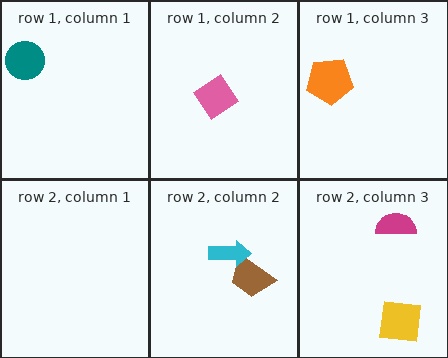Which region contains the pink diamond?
The row 1, column 2 region.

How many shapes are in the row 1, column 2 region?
1.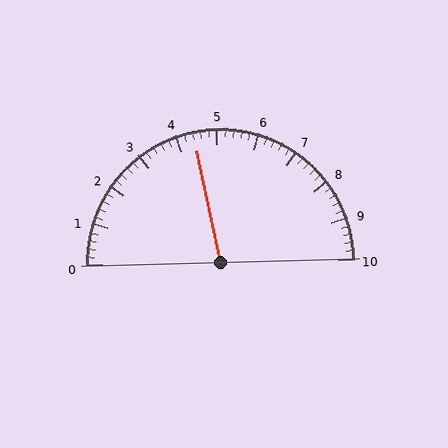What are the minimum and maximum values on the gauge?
The gauge ranges from 0 to 10.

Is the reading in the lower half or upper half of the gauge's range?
The reading is in the lower half of the range (0 to 10).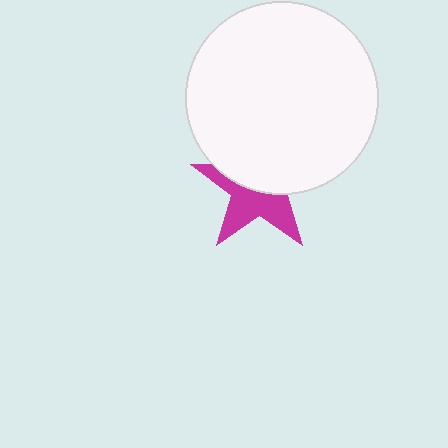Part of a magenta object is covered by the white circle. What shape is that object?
It is a star.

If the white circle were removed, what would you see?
You would see the complete magenta star.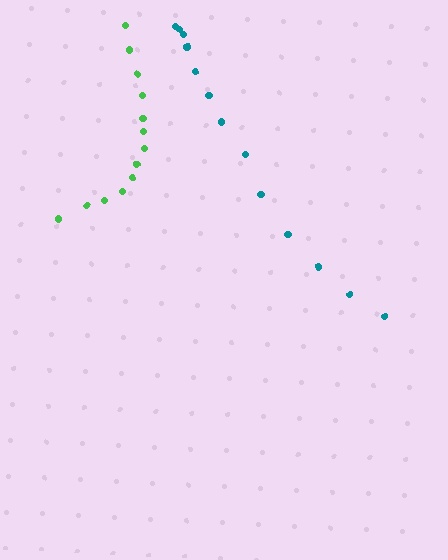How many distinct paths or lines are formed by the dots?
There are 2 distinct paths.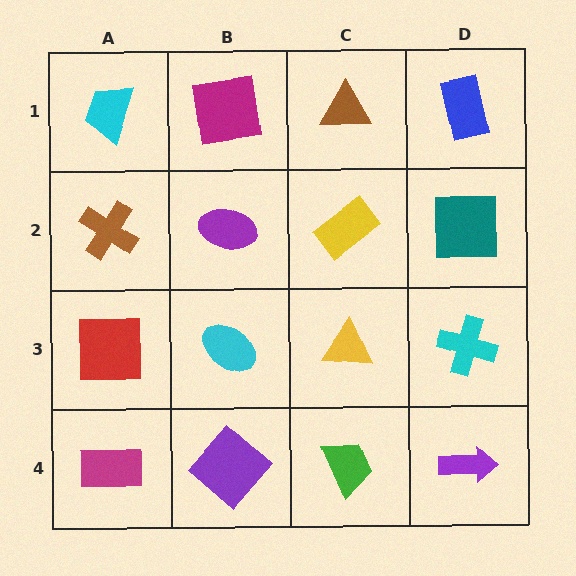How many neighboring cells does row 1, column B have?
3.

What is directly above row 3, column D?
A teal square.